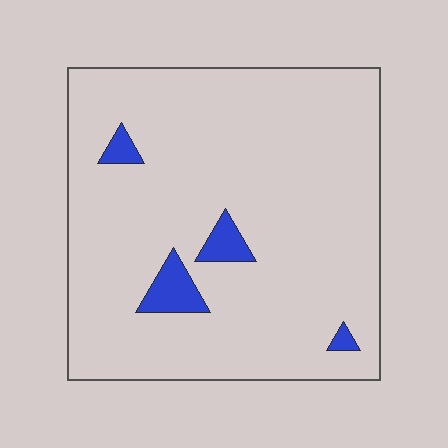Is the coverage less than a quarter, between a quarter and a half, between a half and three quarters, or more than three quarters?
Less than a quarter.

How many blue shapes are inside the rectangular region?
4.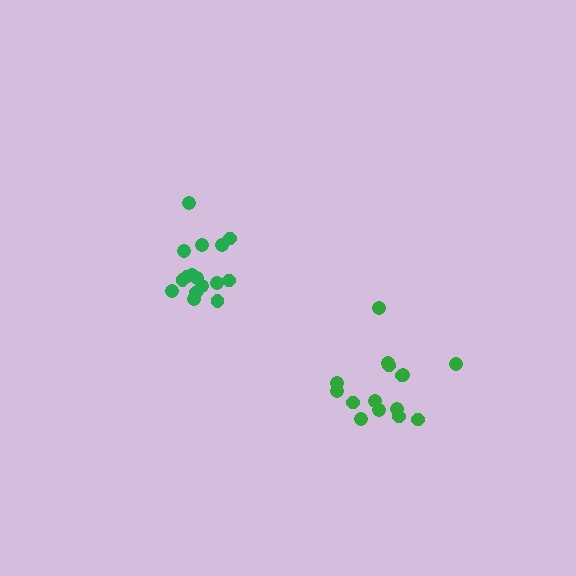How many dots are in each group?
Group 1: 15 dots, Group 2: 16 dots (31 total).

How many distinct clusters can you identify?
There are 2 distinct clusters.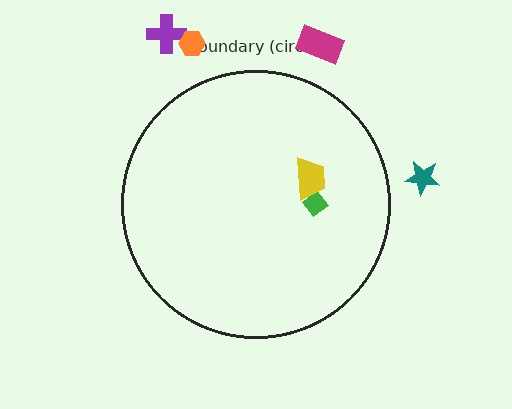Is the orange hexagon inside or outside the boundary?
Outside.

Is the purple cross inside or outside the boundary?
Outside.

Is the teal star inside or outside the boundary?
Outside.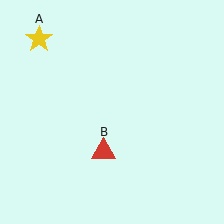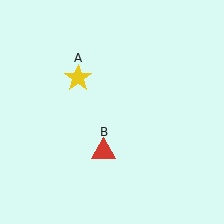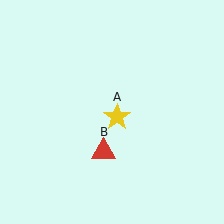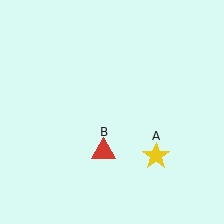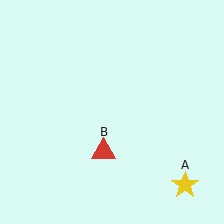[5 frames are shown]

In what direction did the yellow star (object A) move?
The yellow star (object A) moved down and to the right.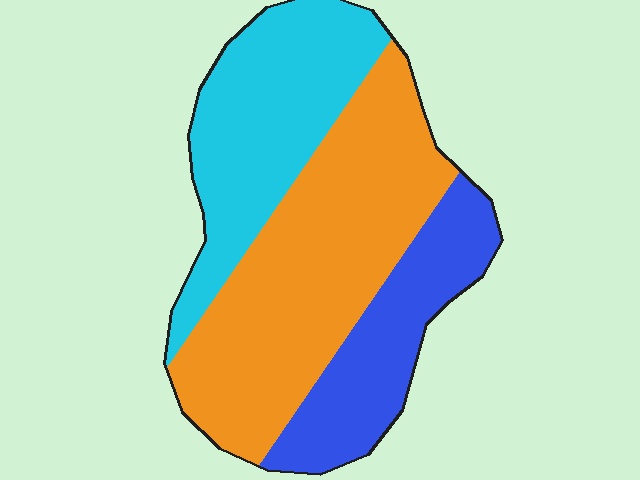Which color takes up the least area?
Blue, at roughly 25%.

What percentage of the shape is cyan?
Cyan takes up about one third (1/3) of the shape.